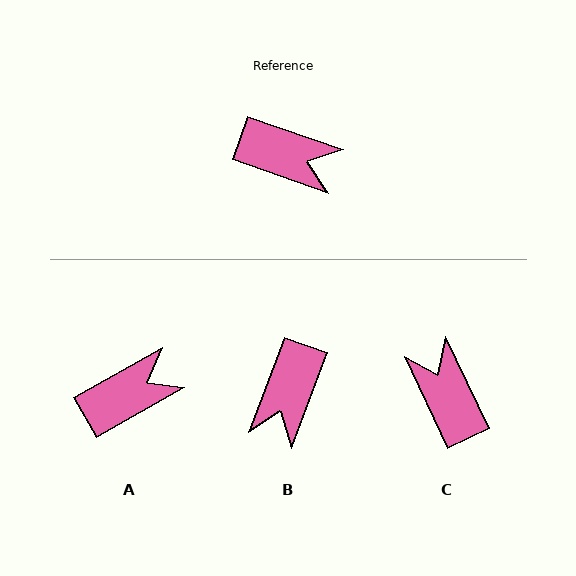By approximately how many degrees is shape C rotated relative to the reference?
Approximately 134 degrees counter-clockwise.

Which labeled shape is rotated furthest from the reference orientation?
C, about 134 degrees away.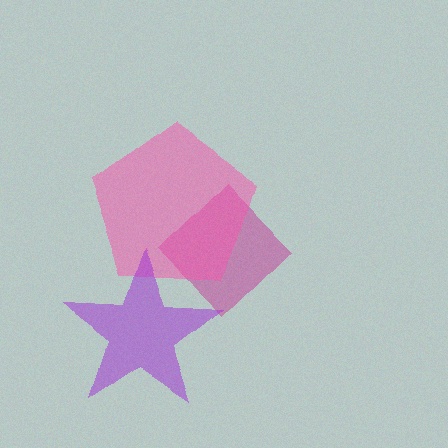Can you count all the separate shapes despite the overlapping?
Yes, there are 3 separate shapes.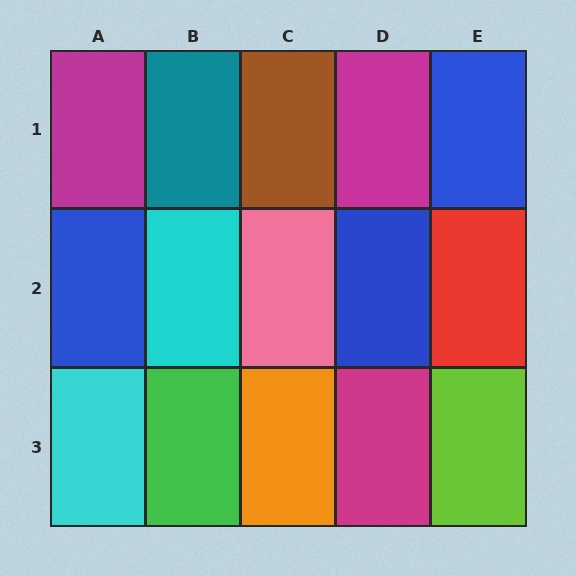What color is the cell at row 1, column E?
Blue.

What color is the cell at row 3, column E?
Lime.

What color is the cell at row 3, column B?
Green.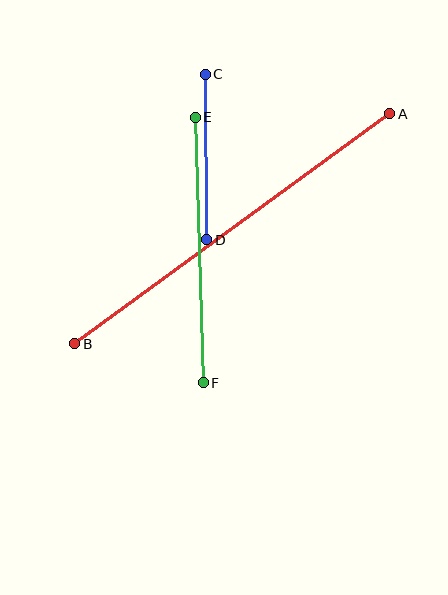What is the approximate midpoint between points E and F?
The midpoint is at approximately (199, 250) pixels.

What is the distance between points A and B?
The distance is approximately 390 pixels.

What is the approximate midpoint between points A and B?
The midpoint is at approximately (232, 229) pixels.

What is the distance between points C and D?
The distance is approximately 165 pixels.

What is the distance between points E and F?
The distance is approximately 265 pixels.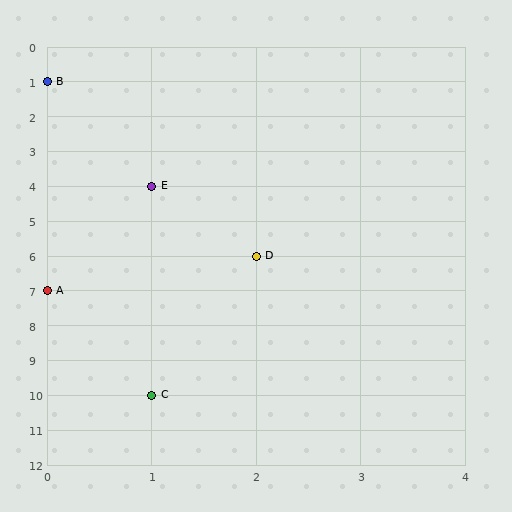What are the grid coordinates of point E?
Point E is at grid coordinates (1, 4).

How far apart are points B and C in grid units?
Points B and C are 1 column and 9 rows apart (about 9.1 grid units diagonally).